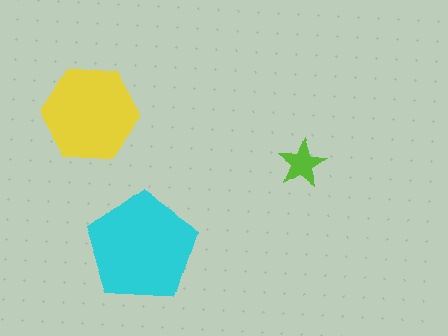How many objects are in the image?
There are 3 objects in the image.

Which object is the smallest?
The lime star.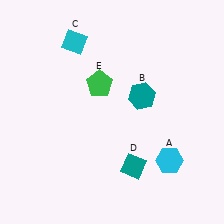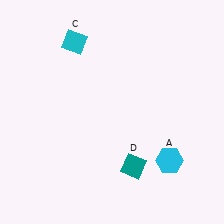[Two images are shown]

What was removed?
The green pentagon (E), the teal hexagon (B) were removed in Image 2.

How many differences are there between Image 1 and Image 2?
There are 2 differences between the two images.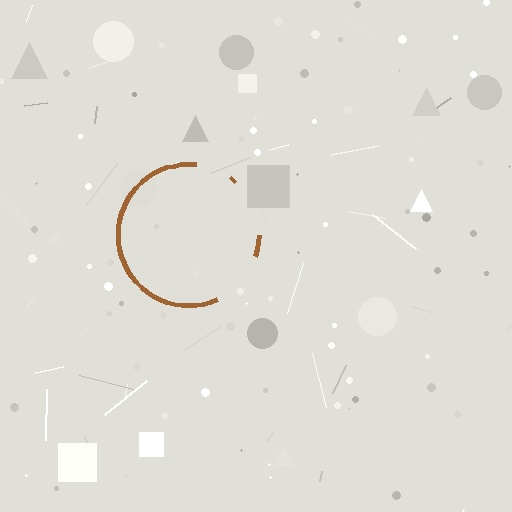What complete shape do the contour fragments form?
The contour fragments form a circle.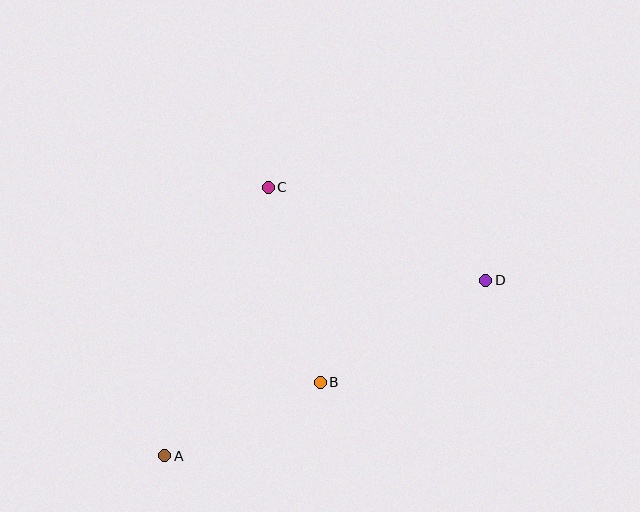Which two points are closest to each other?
Points A and B are closest to each other.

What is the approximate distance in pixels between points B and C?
The distance between B and C is approximately 202 pixels.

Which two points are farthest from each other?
Points A and D are farthest from each other.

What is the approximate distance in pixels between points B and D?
The distance between B and D is approximately 194 pixels.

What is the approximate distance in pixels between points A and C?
The distance between A and C is approximately 288 pixels.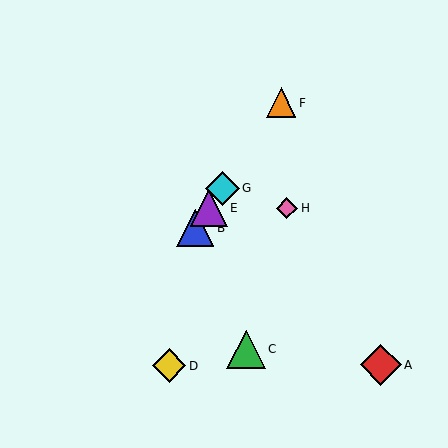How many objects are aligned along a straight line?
4 objects (B, E, F, G) are aligned along a straight line.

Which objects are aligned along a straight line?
Objects B, E, F, G are aligned along a straight line.